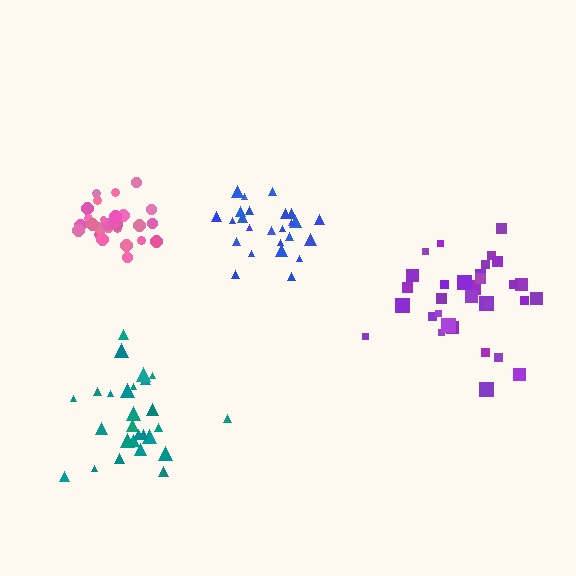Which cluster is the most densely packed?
Pink.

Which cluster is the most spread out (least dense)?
Teal.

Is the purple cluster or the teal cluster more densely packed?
Purple.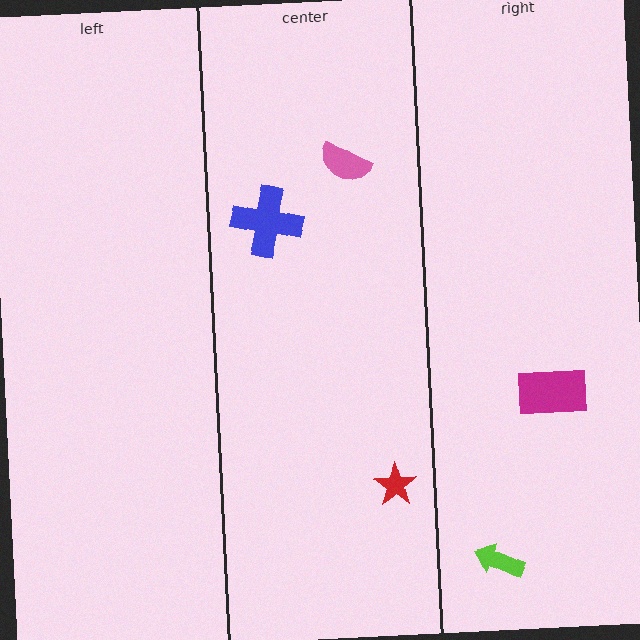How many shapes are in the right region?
2.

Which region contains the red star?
The center region.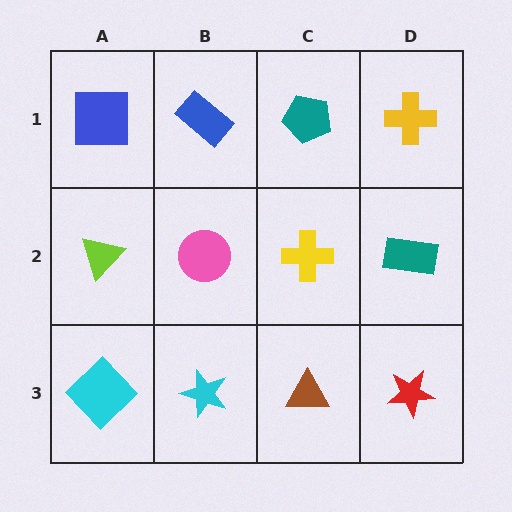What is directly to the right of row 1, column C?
A yellow cross.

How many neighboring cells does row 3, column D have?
2.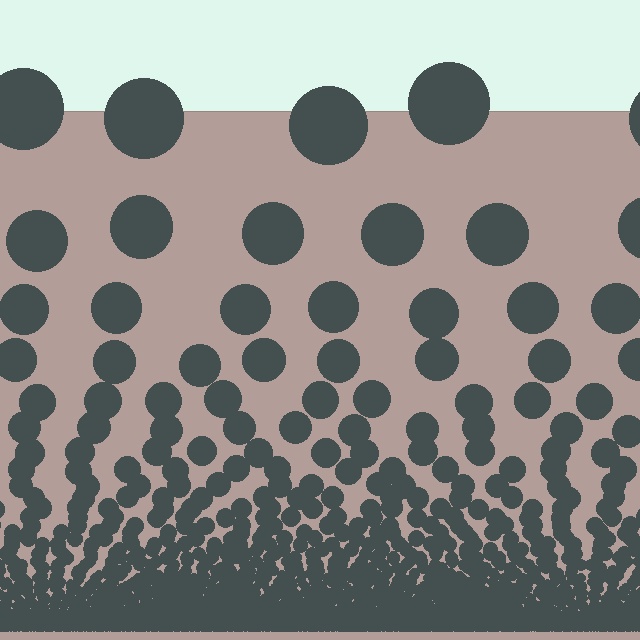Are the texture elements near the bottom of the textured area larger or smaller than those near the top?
Smaller. The gradient is inverted — elements near the bottom are smaller and denser.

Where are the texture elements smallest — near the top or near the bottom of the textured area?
Near the bottom.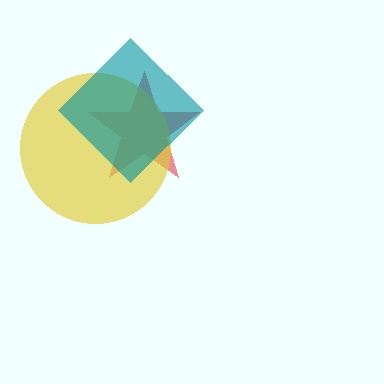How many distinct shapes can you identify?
There are 3 distinct shapes: a red star, a yellow circle, a teal diamond.